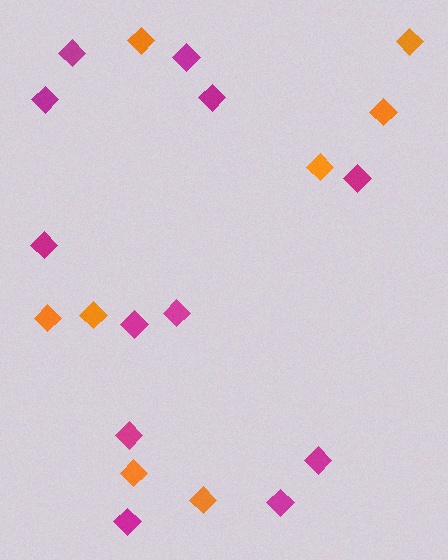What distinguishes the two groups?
There are 2 groups: one group of magenta diamonds (12) and one group of orange diamonds (8).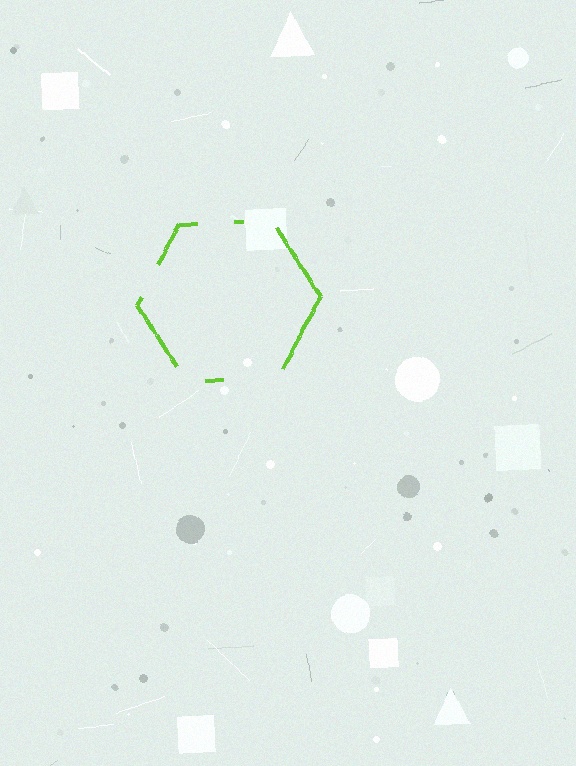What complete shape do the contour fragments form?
The contour fragments form a hexagon.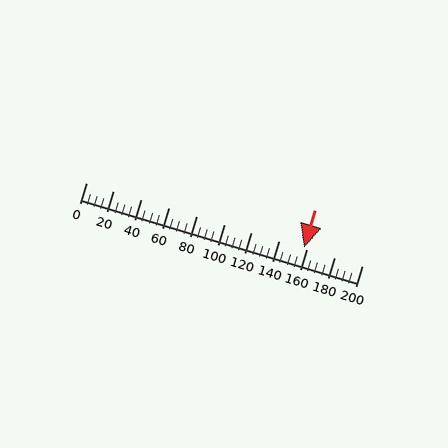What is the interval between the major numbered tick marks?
The major tick marks are spaced 20 units apart.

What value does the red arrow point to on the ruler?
The red arrow points to approximately 158.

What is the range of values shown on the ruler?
The ruler shows values from 0 to 200.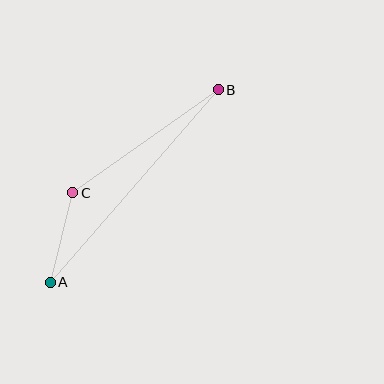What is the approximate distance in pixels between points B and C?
The distance between B and C is approximately 178 pixels.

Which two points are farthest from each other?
Points A and B are farthest from each other.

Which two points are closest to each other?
Points A and C are closest to each other.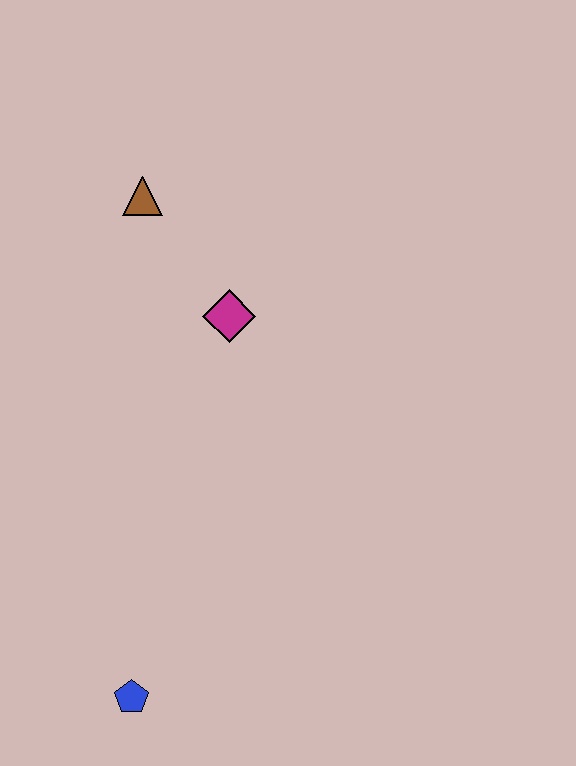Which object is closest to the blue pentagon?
The magenta diamond is closest to the blue pentagon.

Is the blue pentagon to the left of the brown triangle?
Yes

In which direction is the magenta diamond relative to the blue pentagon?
The magenta diamond is above the blue pentagon.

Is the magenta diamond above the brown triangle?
No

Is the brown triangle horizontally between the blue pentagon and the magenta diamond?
Yes